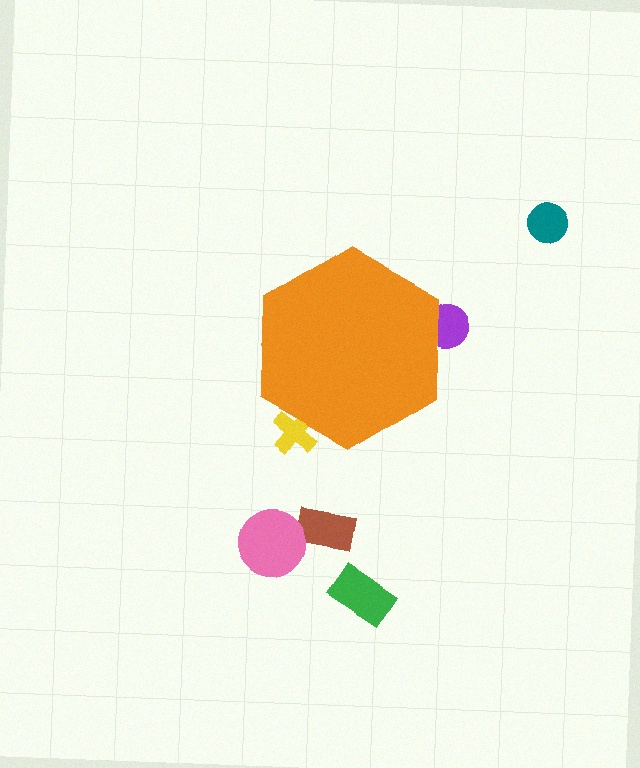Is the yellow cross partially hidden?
Yes, the yellow cross is partially hidden behind the orange hexagon.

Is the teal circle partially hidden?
No, the teal circle is fully visible.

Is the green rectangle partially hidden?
No, the green rectangle is fully visible.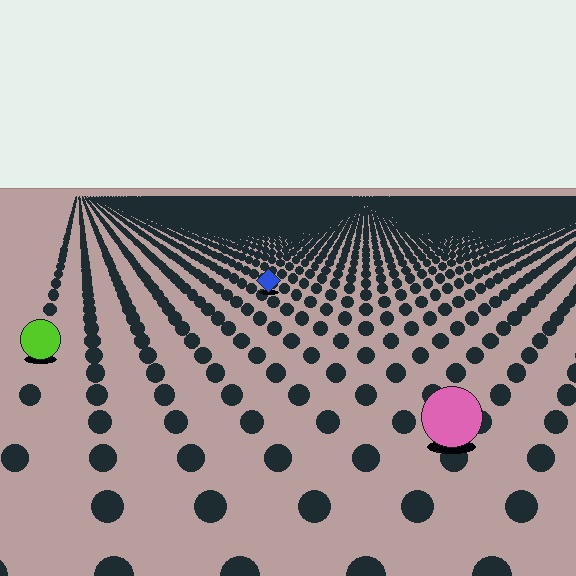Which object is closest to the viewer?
The pink circle is closest. The texture marks near it are larger and more spread out.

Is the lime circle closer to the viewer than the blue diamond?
Yes. The lime circle is closer — you can tell from the texture gradient: the ground texture is coarser near it.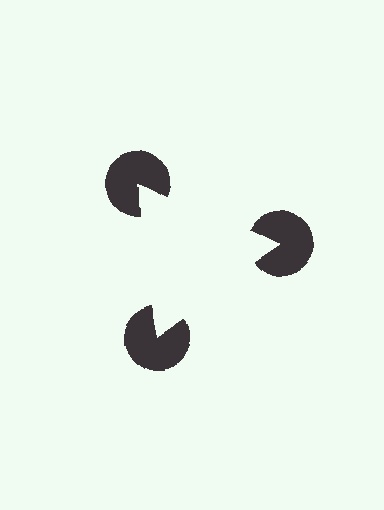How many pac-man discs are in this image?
There are 3 — one at each vertex of the illusory triangle.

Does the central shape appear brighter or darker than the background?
It typically appears slightly brighter than the background, even though no actual brightness change is drawn.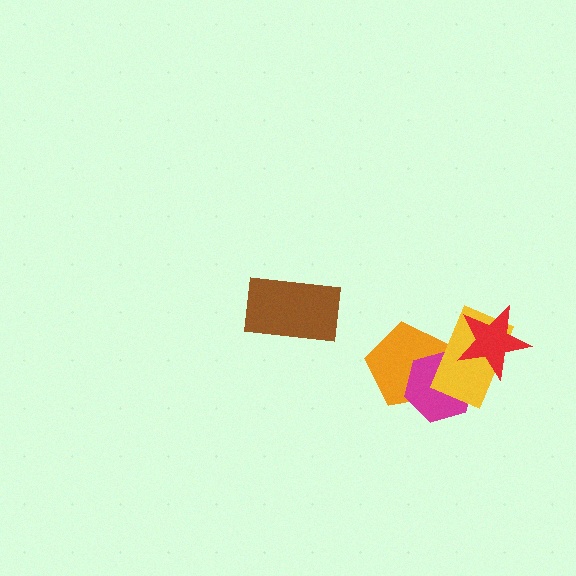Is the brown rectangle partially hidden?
No, no other shape covers it.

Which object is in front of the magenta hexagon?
The yellow rectangle is in front of the magenta hexagon.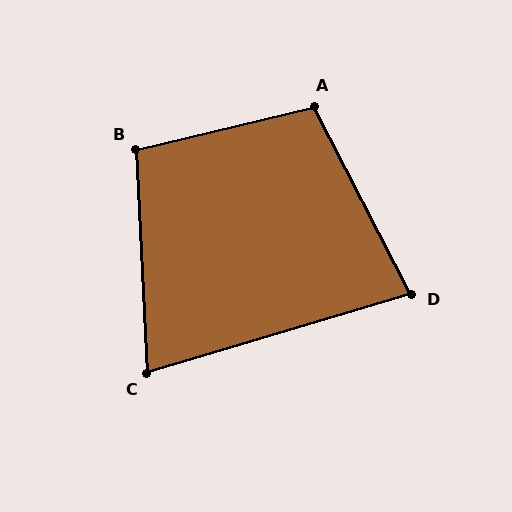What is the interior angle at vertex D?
Approximately 79 degrees (acute).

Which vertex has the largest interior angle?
A, at approximately 104 degrees.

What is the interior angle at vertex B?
Approximately 101 degrees (obtuse).